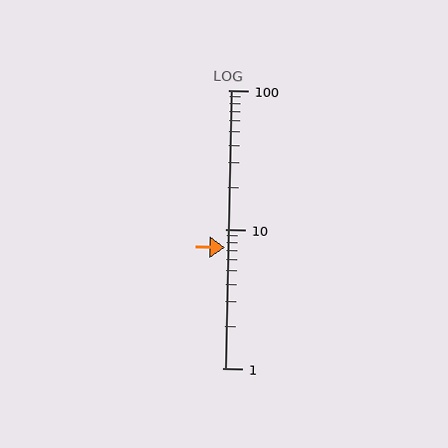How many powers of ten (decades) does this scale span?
The scale spans 2 decades, from 1 to 100.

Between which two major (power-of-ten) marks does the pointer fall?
The pointer is between 1 and 10.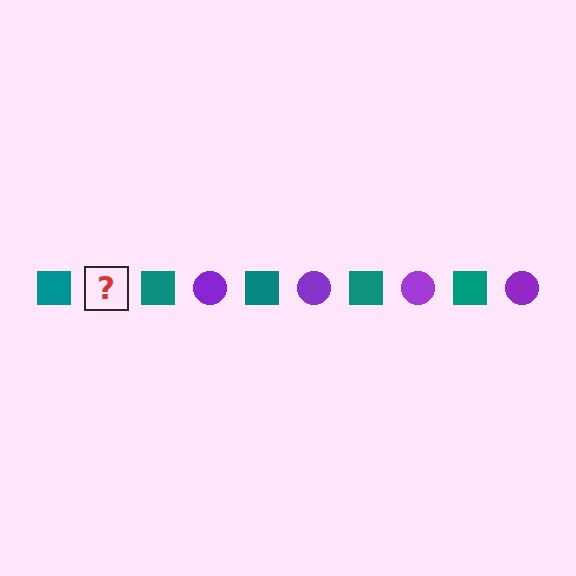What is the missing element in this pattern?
The missing element is a purple circle.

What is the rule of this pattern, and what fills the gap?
The rule is that the pattern alternates between teal square and purple circle. The gap should be filled with a purple circle.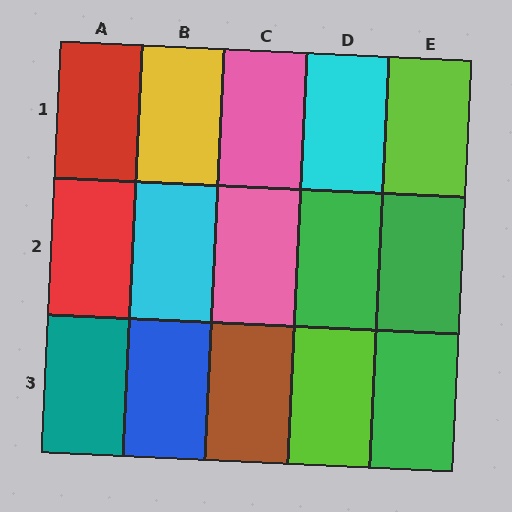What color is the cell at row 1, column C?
Pink.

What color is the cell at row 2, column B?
Cyan.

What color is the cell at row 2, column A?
Red.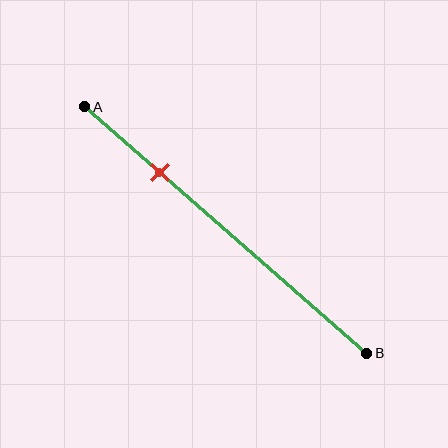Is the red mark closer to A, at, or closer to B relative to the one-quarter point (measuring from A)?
The red mark is approximately at the one-quarter point of segment AB.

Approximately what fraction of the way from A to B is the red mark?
The red mark is approximately 25% of the way from A to B.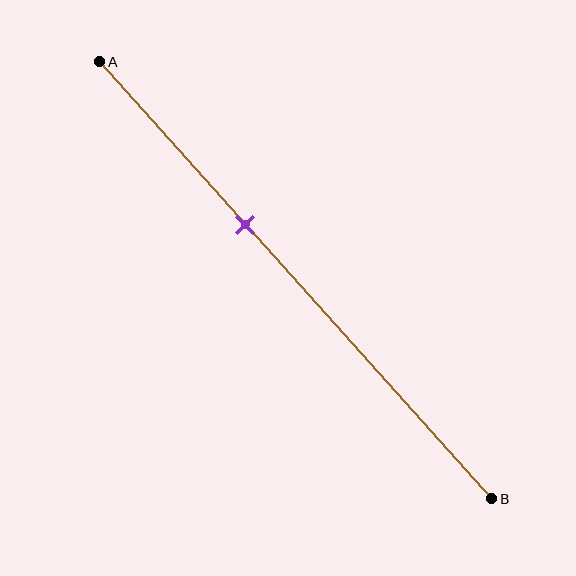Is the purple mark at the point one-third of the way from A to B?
No, the mark is at about 35% from A, not at the 33% one-third point.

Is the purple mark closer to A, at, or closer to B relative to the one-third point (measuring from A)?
The purple mark is closer to point B than the one-third point of segment AB.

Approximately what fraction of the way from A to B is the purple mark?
The purple mark is approximately 35% of the way from A to B.